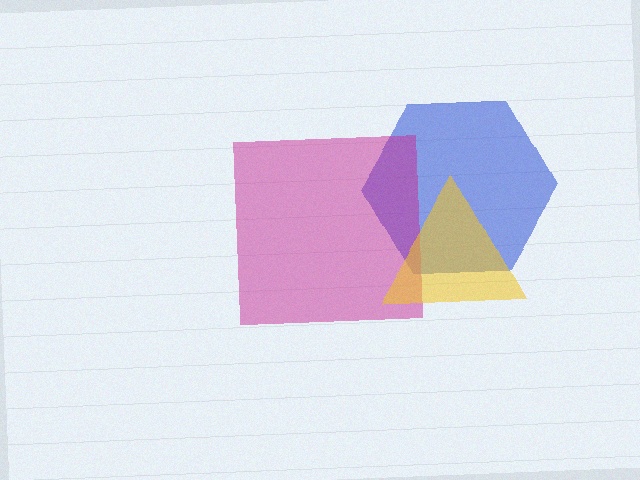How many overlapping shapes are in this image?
There are 3 overlapping shapes in the image.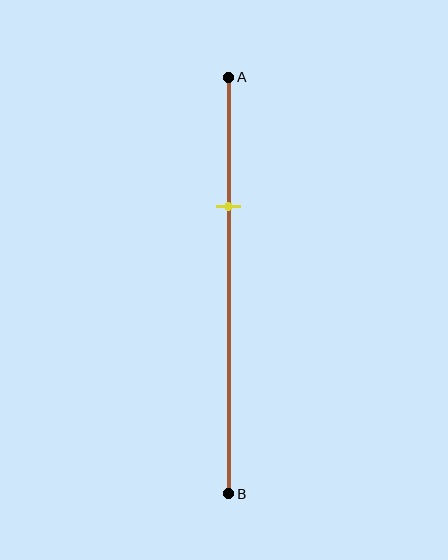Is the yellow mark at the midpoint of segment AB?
No, the mark is at about 30% from A, not at the 50% midpoint.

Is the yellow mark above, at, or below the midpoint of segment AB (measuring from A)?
The yellow mark is above the midpoint of segment AB.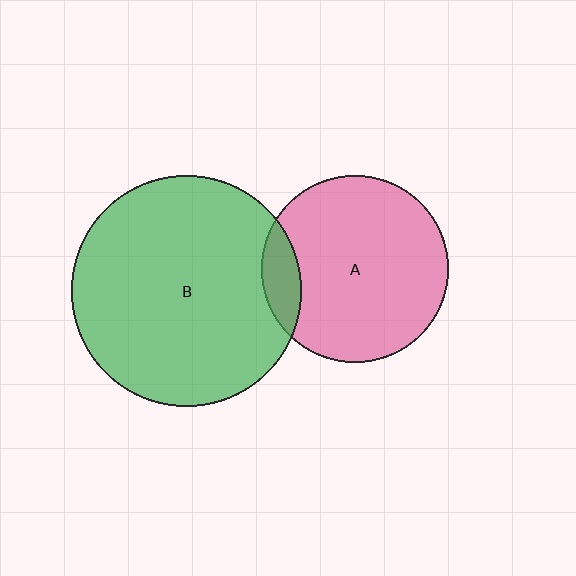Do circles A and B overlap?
Yes.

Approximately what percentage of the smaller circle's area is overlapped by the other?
Approximately 10%.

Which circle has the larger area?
Circle B (green).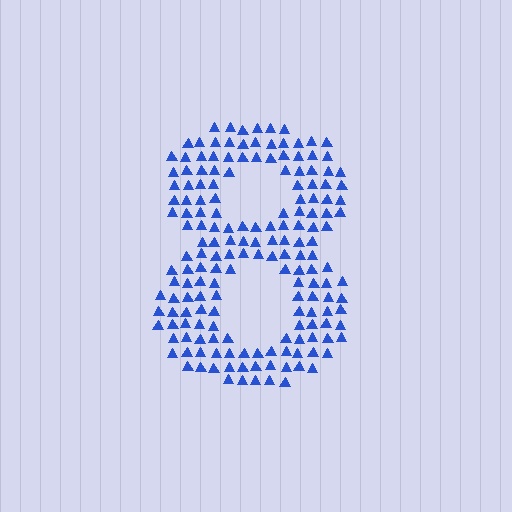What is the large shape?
The large shape is the digit 8.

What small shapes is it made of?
It is made of small triangles.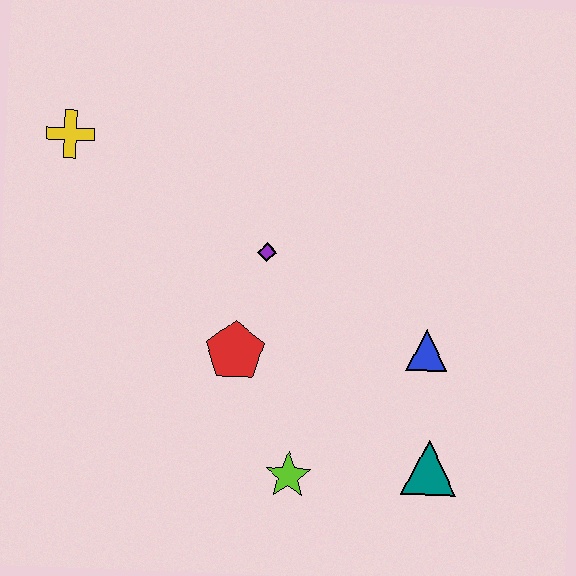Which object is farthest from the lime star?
The yellow cross is farthest from the lime star.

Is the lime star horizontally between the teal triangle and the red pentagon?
Yes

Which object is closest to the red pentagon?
The purple diamond is closest to the red pentagon.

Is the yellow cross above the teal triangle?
Yes